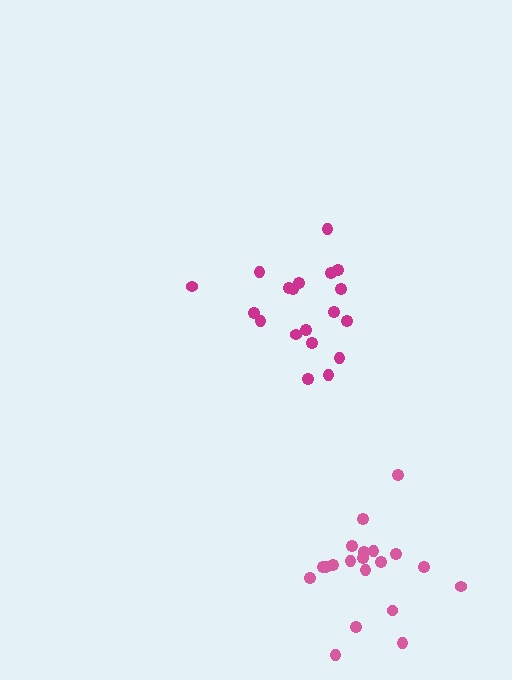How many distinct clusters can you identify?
There are 2 distinct clusters.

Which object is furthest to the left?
The magenta cluster is leftmost.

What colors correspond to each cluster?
The clusters are colored: magenta, pink.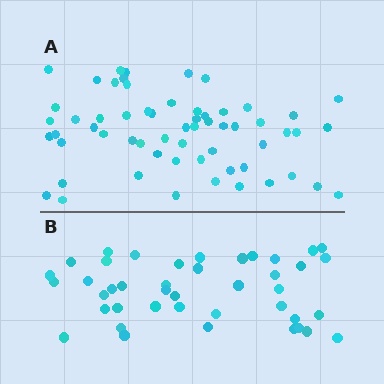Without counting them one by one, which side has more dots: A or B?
Region A (the top region) has more dots.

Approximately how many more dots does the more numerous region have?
Region A has approximately 20 more dots than region B.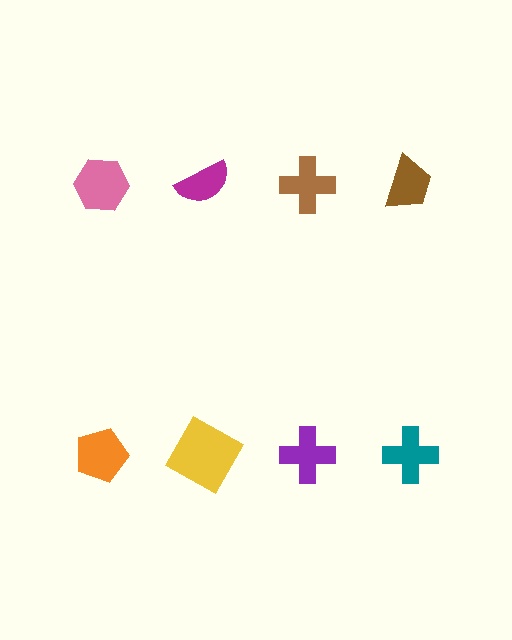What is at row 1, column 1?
A pink hexagon.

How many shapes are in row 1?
4 shapes.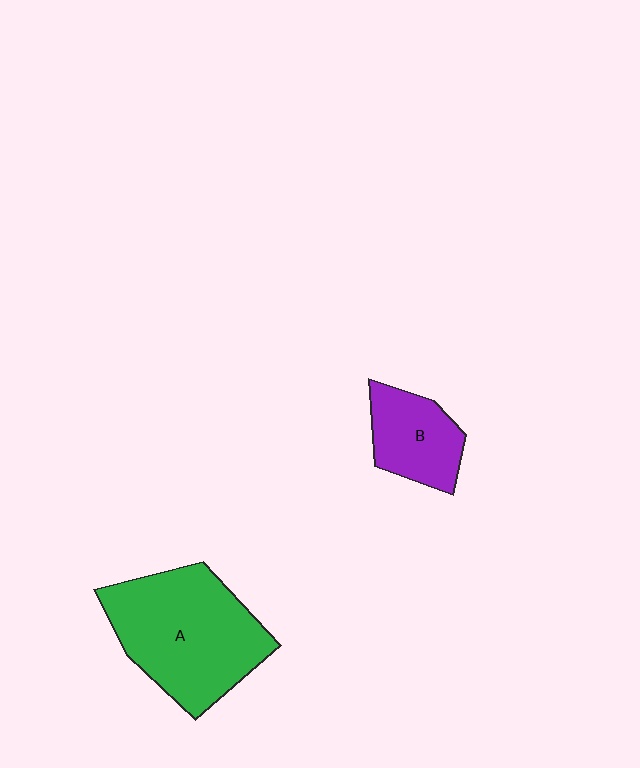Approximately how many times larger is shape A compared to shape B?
Approximately 2.1 times.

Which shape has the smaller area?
Shape B (purple).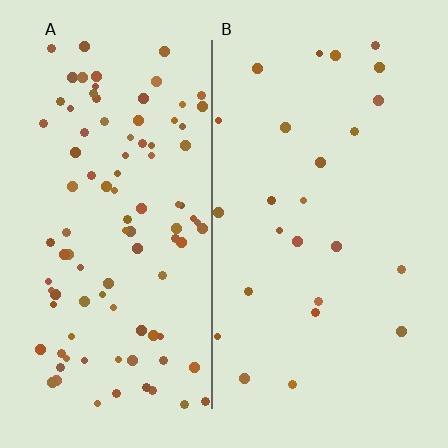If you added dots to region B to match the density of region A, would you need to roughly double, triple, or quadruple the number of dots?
Approximately quadruple.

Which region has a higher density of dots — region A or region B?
A (the left).